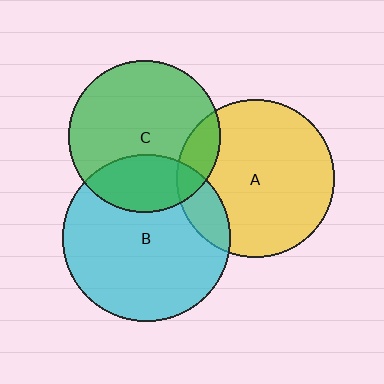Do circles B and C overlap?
Yes.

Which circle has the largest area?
Circle B (cyan).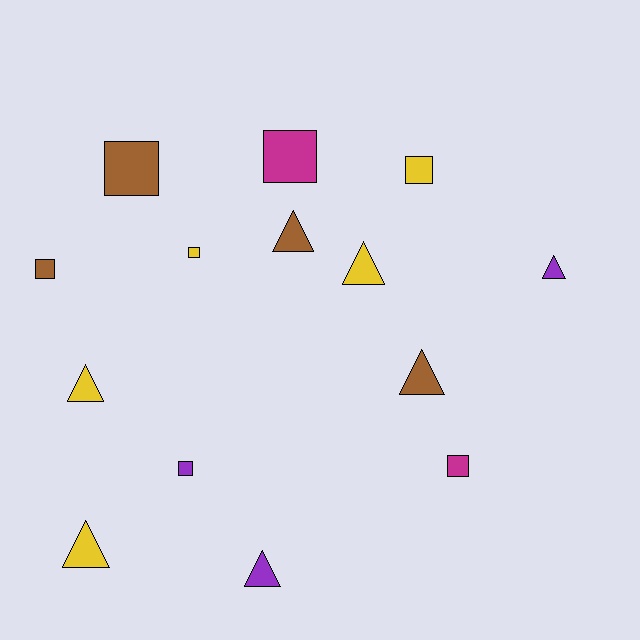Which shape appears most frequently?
Triangle, with 7 objects.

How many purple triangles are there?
There are 2 purple triangles.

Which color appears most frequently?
Yellow, with 5 objects.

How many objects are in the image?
There are 14 objects.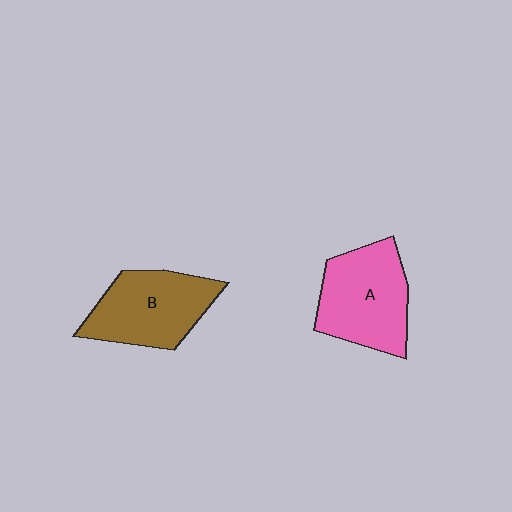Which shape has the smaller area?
Shape B (brown).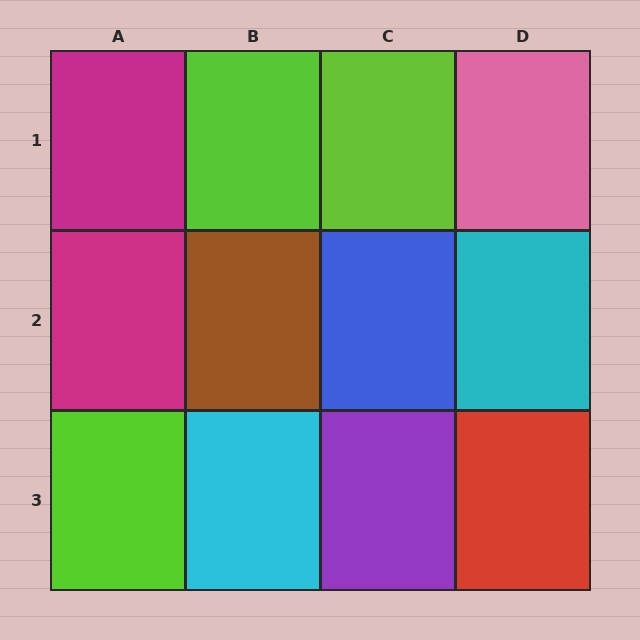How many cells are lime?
3 cells are lime.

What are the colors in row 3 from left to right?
Lime, cyan, purple, red.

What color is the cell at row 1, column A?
Magenta.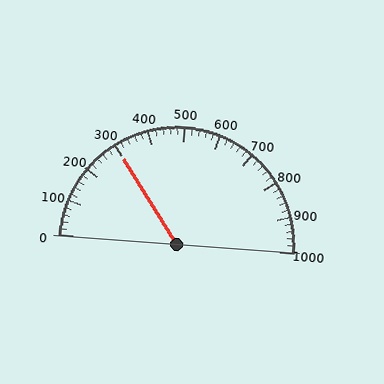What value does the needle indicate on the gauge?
The needle indicates approximately 300.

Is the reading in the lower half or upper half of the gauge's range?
The reading is in the lower half of the range (0 to 1000).